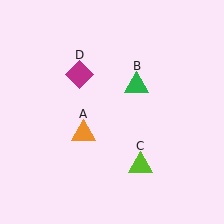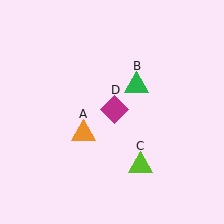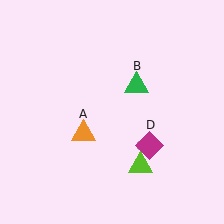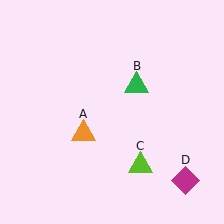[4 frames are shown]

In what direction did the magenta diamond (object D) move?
The magenta diamond (object D) moved down and to the right.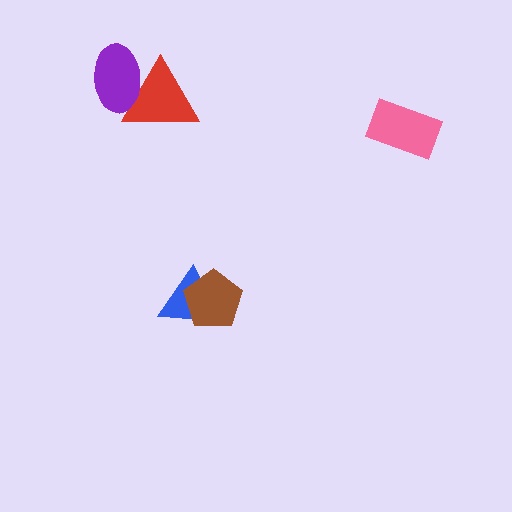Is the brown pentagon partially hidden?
No, no other shape covers it.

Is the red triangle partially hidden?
Yes, it is partially covered by another shape.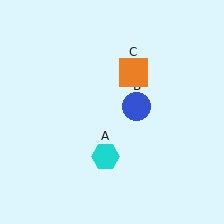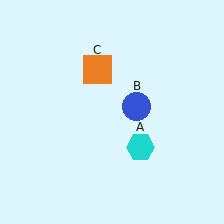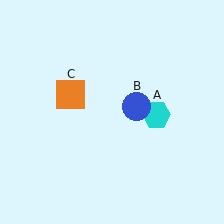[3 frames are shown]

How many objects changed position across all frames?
2 objects changed position: cyan hexagon (object A), orange square (object C).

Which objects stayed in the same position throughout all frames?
Blue circle (object B) remained stationary.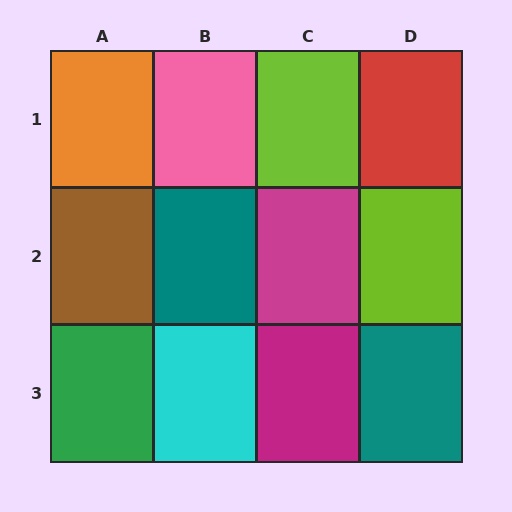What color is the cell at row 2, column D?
Lime.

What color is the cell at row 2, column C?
Magenta.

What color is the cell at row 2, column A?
Brown.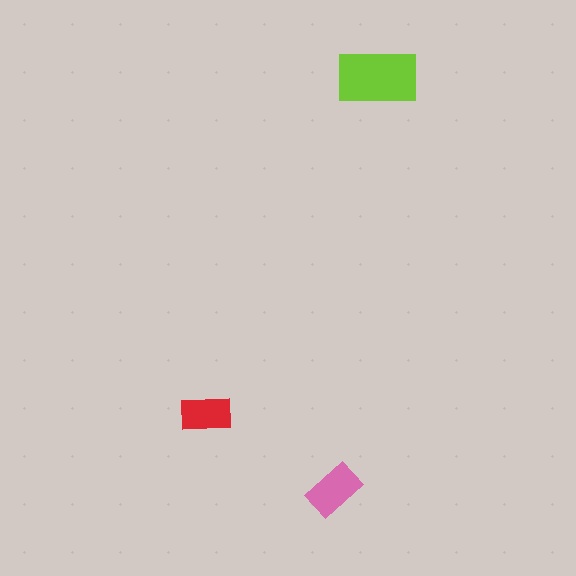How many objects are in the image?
There are 3 objects in the image.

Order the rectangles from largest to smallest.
the lime one, the pink one, the red one.